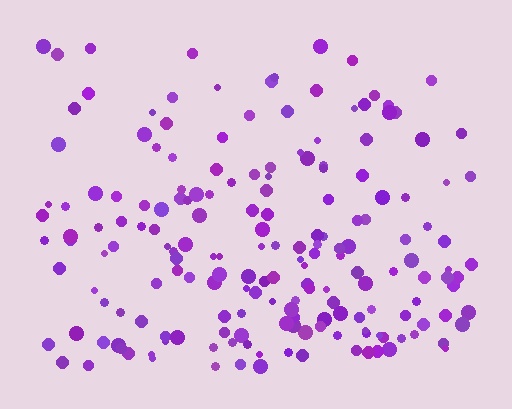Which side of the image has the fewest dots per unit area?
The top.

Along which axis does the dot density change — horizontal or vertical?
Vertical.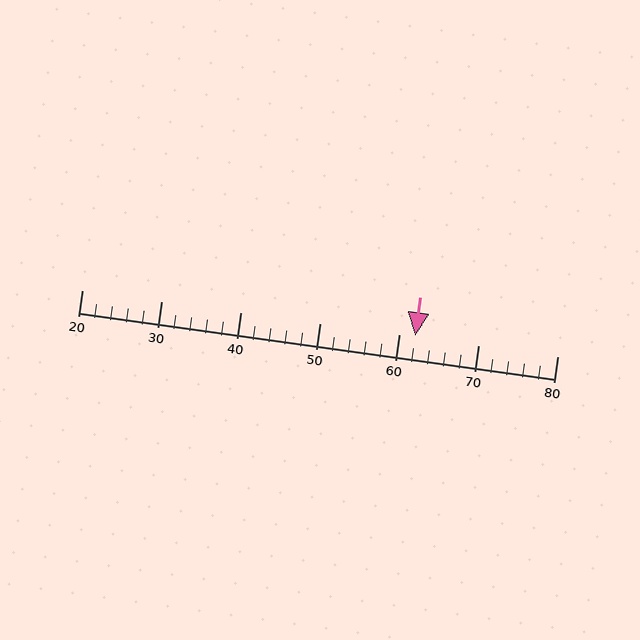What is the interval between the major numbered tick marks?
The major tick marks are spaced 10 units apart.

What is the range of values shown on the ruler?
The ruler shows values from 20 to 80.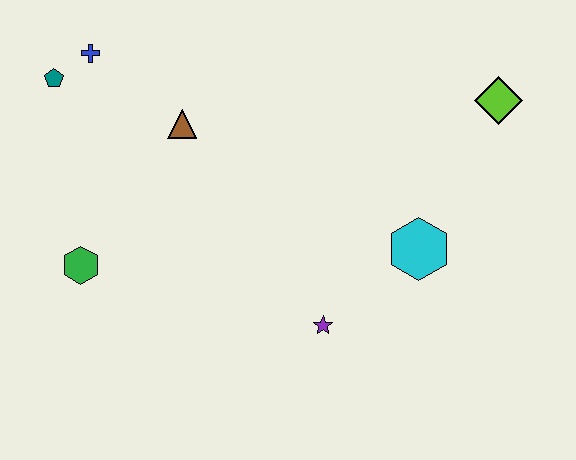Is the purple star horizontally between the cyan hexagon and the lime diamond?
No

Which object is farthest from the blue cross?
The lime diamond is farthest from the blue cross.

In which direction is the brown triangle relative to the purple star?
The brown triangle is above the purple star.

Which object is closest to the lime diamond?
The cyan hexagon is closest to the lime diamond.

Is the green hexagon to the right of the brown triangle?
No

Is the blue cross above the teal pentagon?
Yes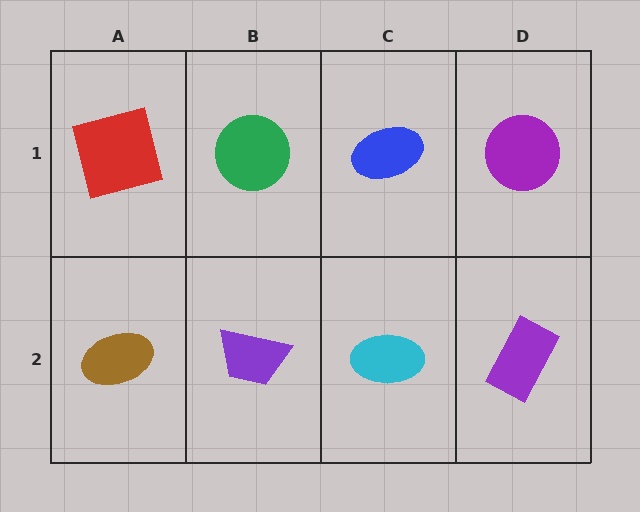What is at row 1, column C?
A blue ellipse.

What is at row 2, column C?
A cyan ellipse.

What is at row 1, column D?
A purple circle.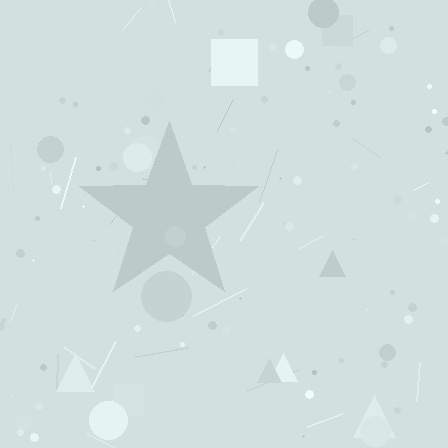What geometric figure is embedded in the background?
A star is embedded in the background.